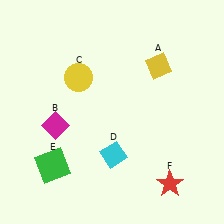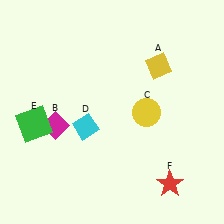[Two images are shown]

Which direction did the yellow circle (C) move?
The yellow circle (C) moved right.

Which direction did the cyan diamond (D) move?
The cyan diamond (D) moved up.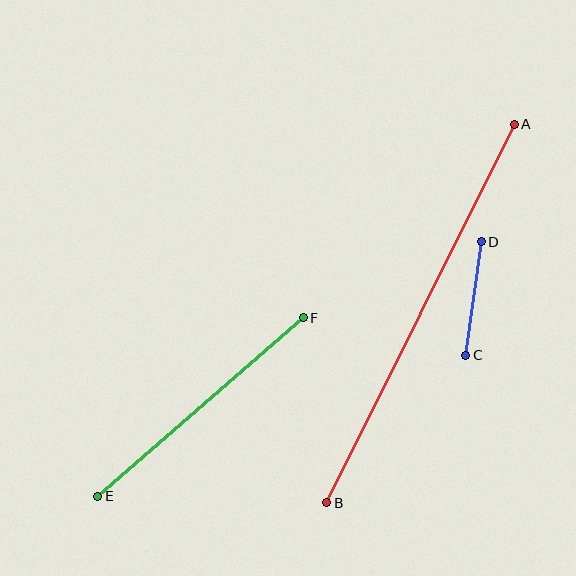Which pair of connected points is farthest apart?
Points A and B are farthest apart.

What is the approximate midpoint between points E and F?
The midpoint is at approximately (201, 407) pixels.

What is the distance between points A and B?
The distance is approximately 423 pixels.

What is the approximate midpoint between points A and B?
The midpoint is at approximately (421, 314) pixels.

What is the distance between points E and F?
The distance is approximately 272 pixels.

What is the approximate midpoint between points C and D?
The midpoint is at approximately (474, 299) pixels.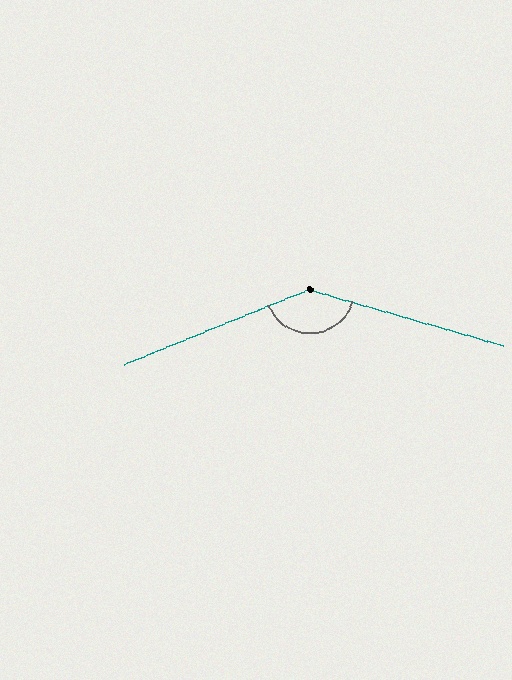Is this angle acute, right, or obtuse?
It is obtuse.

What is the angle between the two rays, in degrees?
Approximately 142 degrees.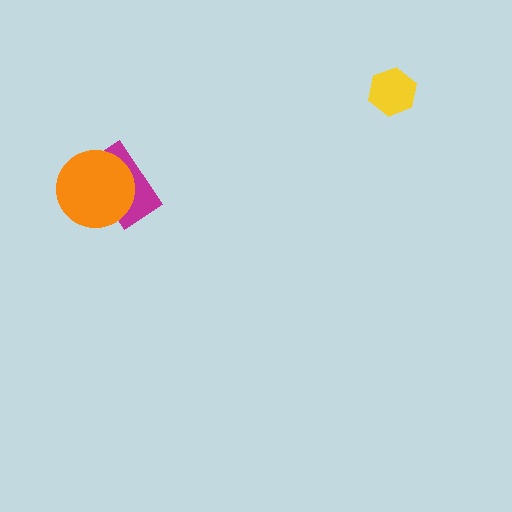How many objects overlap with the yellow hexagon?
0 objects overlap with the yellow hexagon.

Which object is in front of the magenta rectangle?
The orange circle is in front of the magenta rectangle.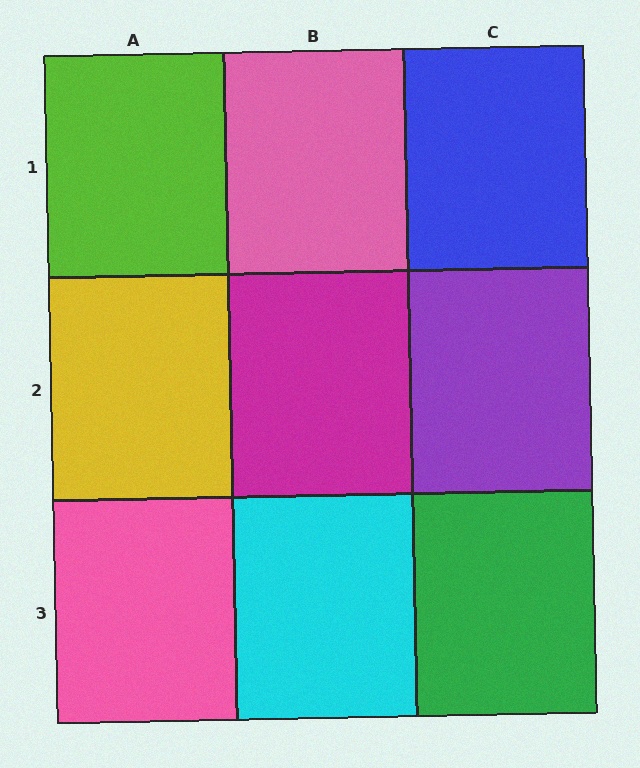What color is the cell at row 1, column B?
Pink.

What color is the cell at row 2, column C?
Purple.